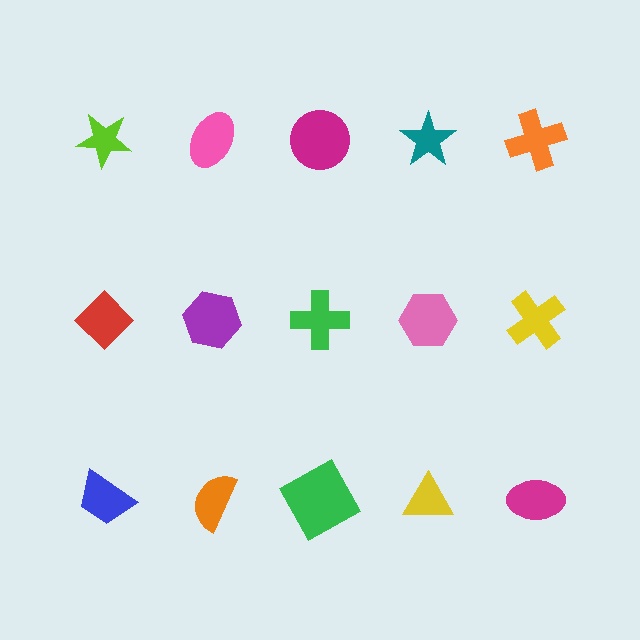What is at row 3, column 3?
A green square.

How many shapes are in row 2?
5 shapes.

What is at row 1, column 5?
An orange cross.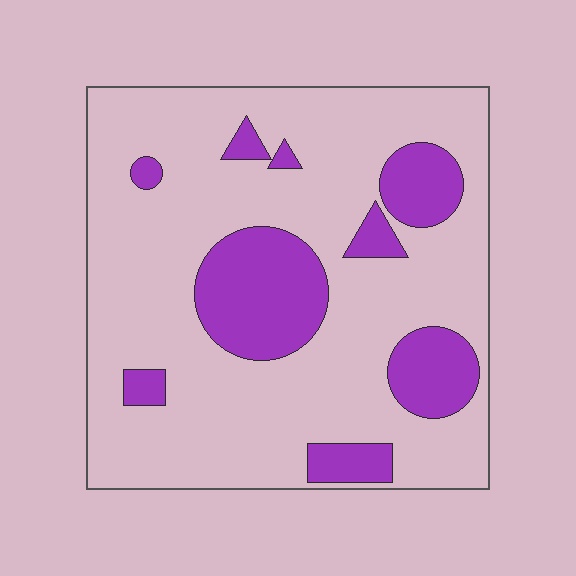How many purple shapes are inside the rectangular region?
9.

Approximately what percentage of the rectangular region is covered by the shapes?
Approximately 20%.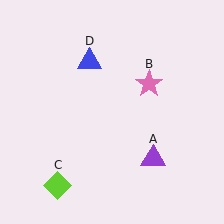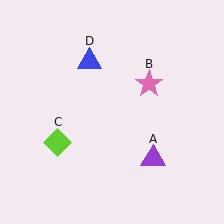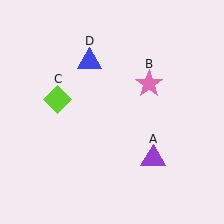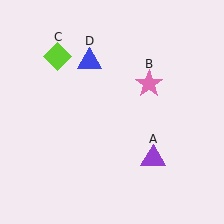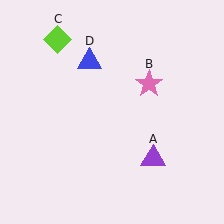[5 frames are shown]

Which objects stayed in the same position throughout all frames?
Purple triangle (object A) and pink star (object B) and blue triangle (object D) remained stationary.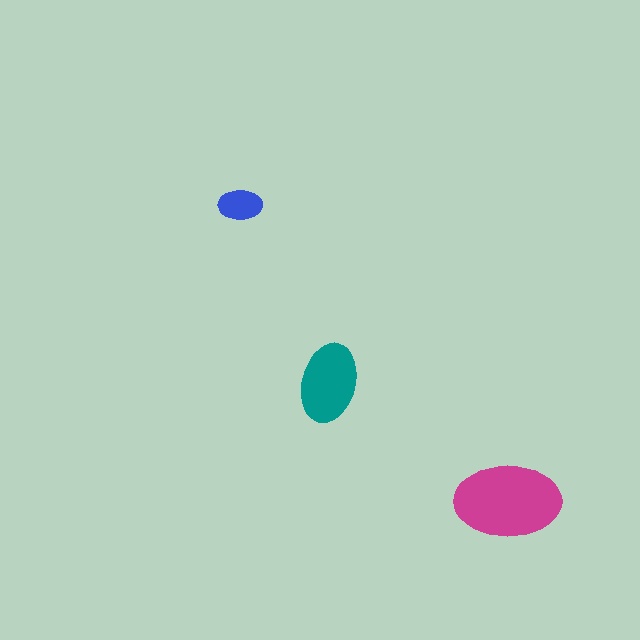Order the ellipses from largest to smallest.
the magenta one, the teal one, the blue one.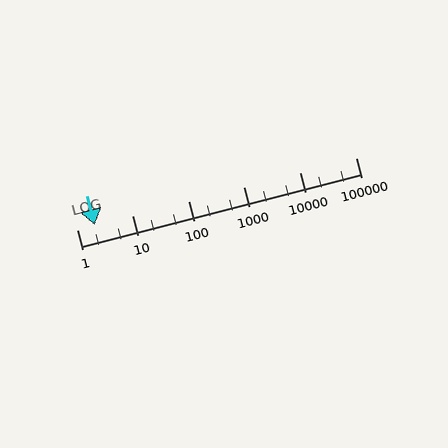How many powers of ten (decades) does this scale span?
The scale spans 5 decades, from 1 to 100000.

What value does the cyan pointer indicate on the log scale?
The pointer indicates approximately 2.1.